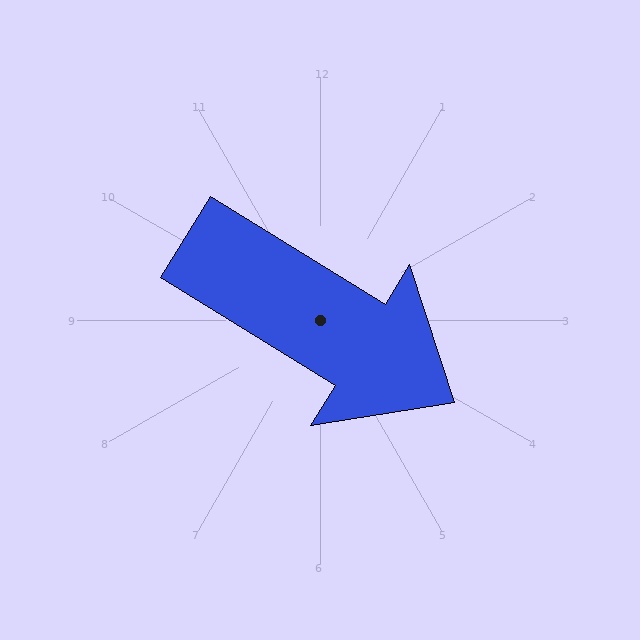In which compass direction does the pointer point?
Southeast.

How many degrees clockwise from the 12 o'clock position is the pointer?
Approximately 122 degrees.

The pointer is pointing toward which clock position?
Roughly 4 o'clock.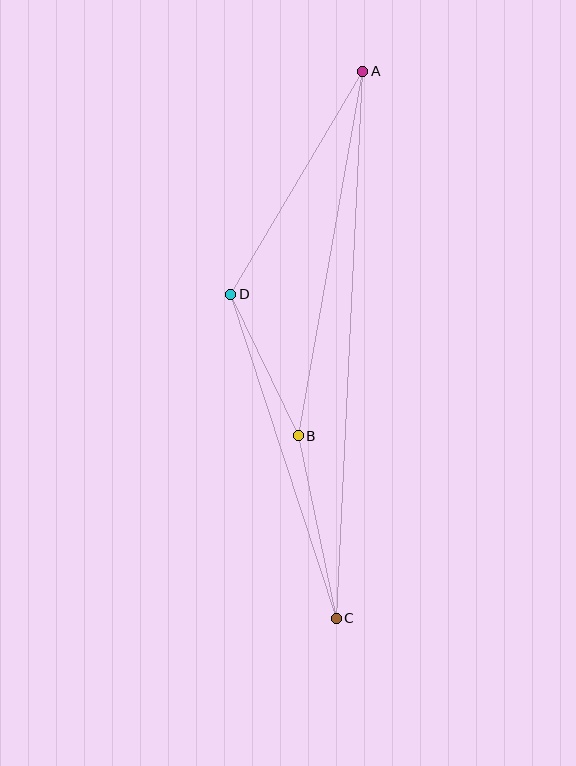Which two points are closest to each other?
Points B and D are closest to each other.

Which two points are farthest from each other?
Points A and C are farthest from each other.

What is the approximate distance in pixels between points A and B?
The distance between A and B is approximately 370 pixels.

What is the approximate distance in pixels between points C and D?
The distance between C and D is approximately 341 pixels.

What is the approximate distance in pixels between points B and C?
The distance between B and C is approximately 186 pixels.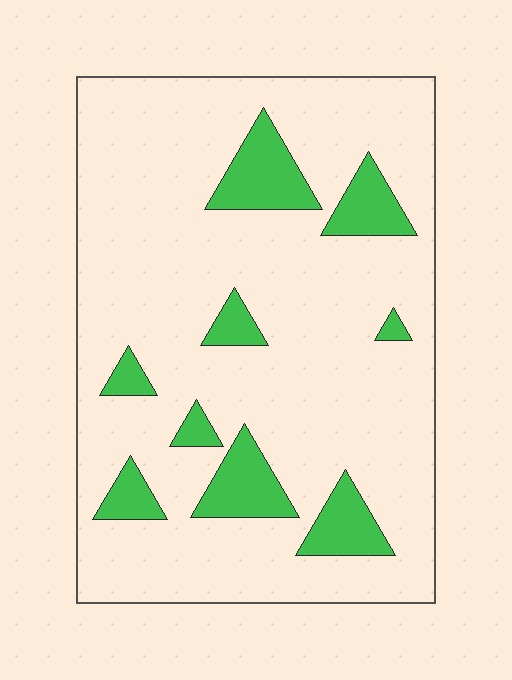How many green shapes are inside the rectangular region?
9.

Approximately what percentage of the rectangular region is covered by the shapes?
Approximately 15%.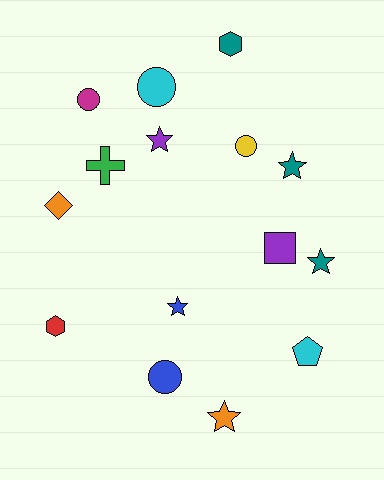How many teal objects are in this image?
There are 3 teal objects.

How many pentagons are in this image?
There is 1 pentagon.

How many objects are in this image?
There are 15 objects.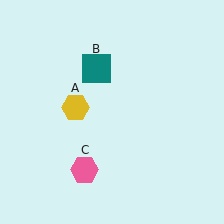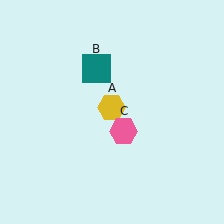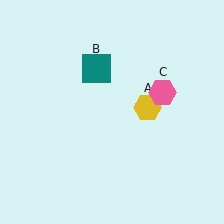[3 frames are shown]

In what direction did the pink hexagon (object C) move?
The pink hexagon (object C) moved up and to the right.